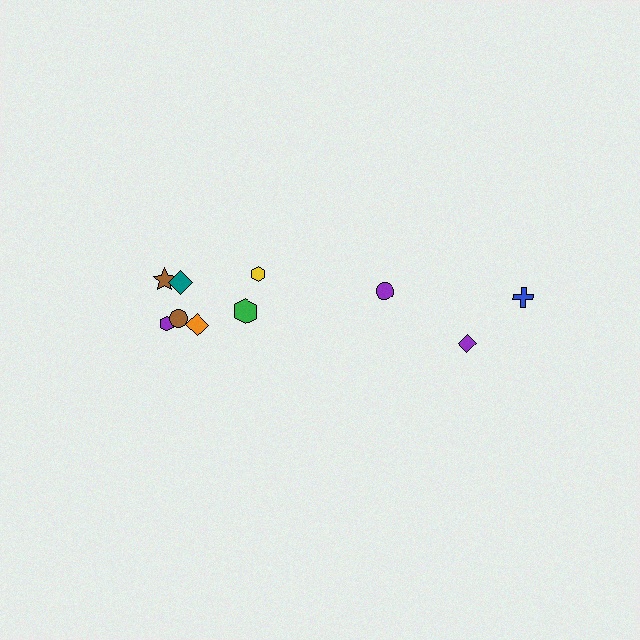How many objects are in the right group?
There are 3 objects.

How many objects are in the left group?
There are 7 objects.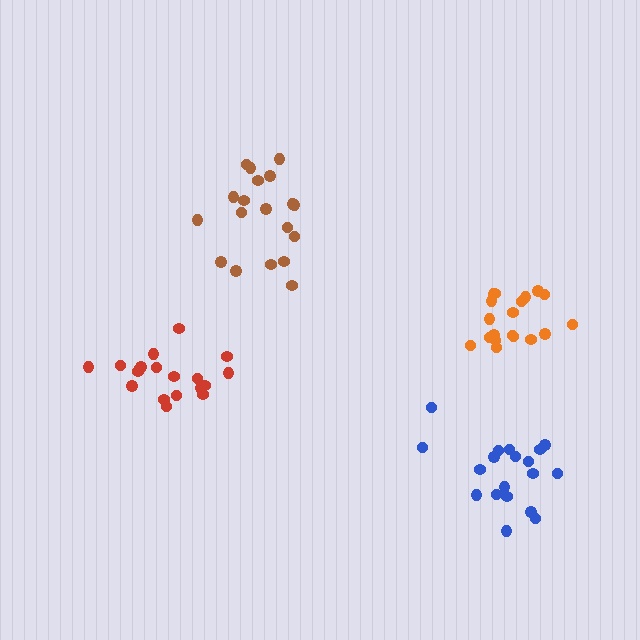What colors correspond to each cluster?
The clusters are colored: red, blue, orange, brown.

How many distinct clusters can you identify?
There are 4 distinct clusters.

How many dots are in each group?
Group 1: 19 dots, Group 2: 19 dots, Group 3: 19 dots, Group 4: 19 dots (76 total).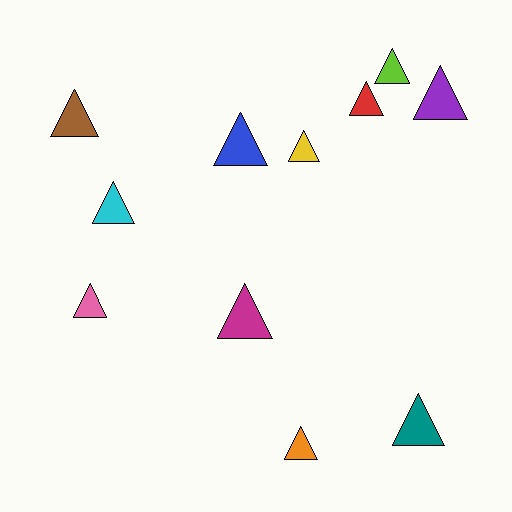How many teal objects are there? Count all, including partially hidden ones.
There is 1 teal object.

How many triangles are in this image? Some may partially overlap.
There are 11 triangles.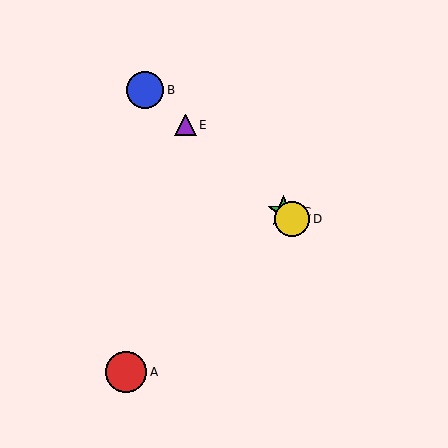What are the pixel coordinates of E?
Object E is at (185, 125).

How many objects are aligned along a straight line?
4 objects (B, C, D, E) are aligned along a straight line.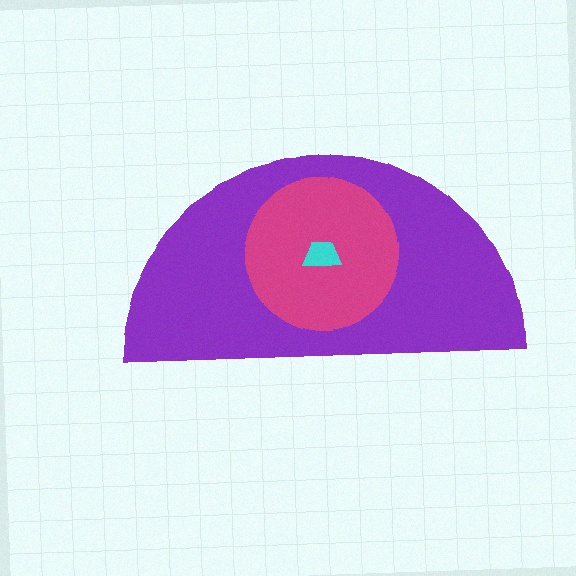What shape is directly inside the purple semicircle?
The magenta circle.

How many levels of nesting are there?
3.